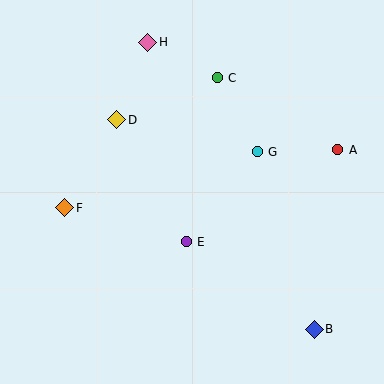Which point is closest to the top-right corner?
Point A is closest to the top-right corner.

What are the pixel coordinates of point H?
Point H is at (148, 42).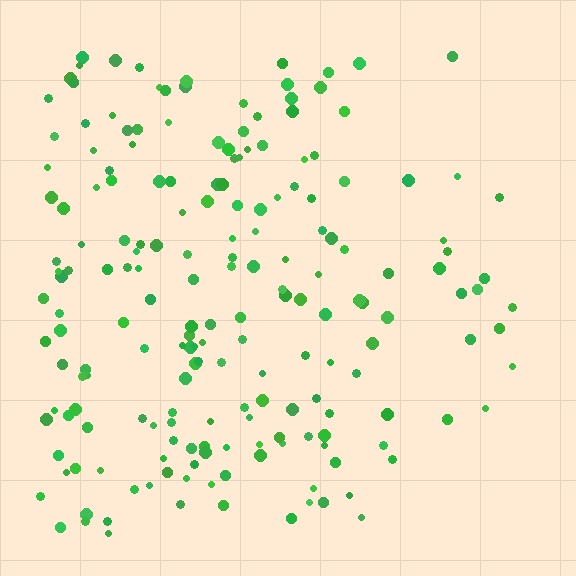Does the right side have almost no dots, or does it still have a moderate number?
Still a moderate number, just noticeably fewer than the left.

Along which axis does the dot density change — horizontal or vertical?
Horizontal.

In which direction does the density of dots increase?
From right to left, with the left side densest.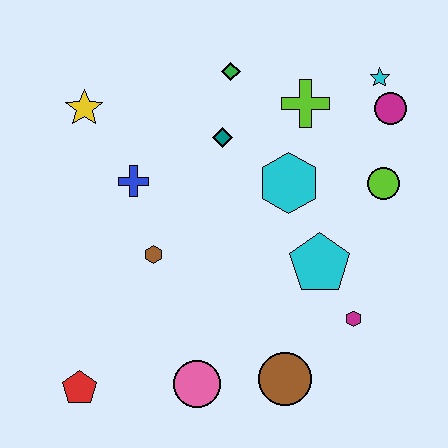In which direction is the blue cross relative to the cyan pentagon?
The blue cross is to the left of the cyan pentagon.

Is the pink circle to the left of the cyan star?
Yes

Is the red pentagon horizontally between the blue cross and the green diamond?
No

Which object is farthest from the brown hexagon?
The cyan star is farthest from the brown hexagon.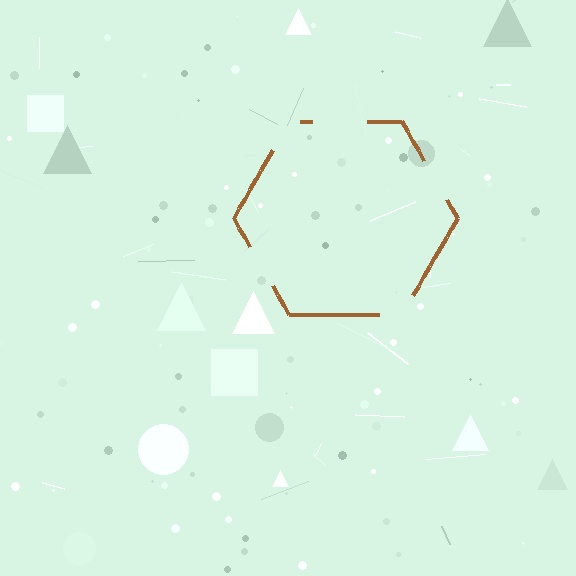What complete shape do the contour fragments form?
The contour fragments form a hexagon.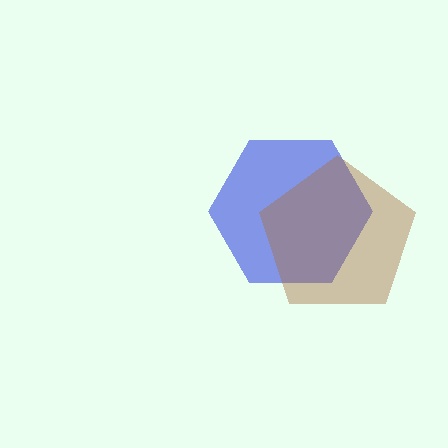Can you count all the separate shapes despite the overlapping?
Yes, there are 2 separate shapes.